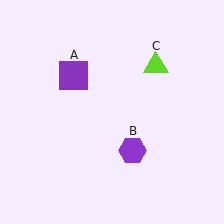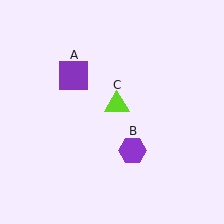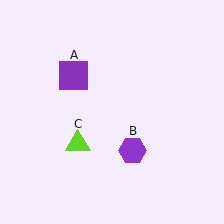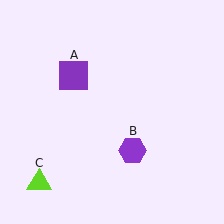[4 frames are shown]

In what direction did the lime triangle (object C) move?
The lime triangle (object C) moved down and to the left.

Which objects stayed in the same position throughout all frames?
Purple square (object A) and purple hexagon (object B) remained stationary.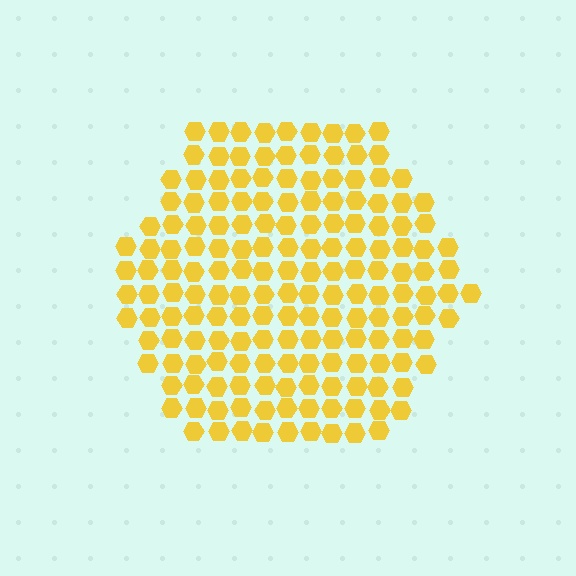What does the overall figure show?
The overall figure shows a hexagon.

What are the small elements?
The small elements are hexagons.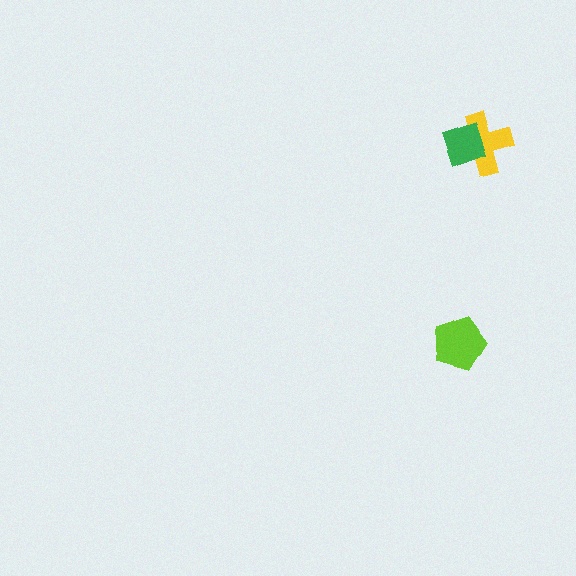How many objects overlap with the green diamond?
1 object overlaps with the green diamond.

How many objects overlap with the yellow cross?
1 object overlaps with the yellow cross.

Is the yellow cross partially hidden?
Yes, it is partially covered by another shape.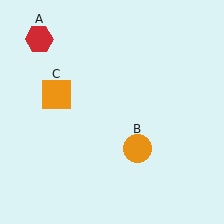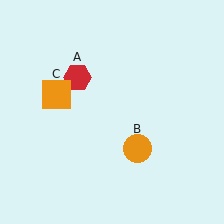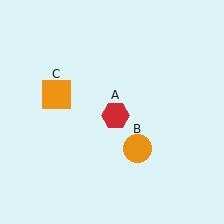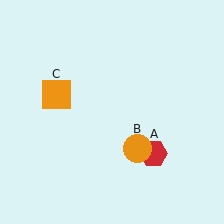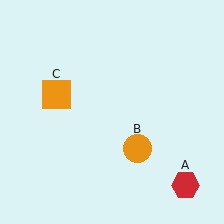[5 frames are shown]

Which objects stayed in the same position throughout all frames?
Orange circle (object B) and orange square (object C) remained stationary.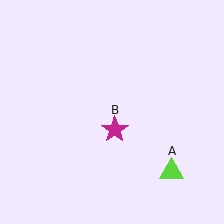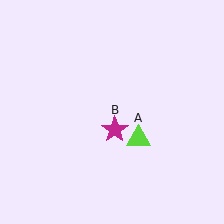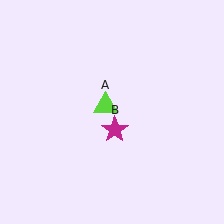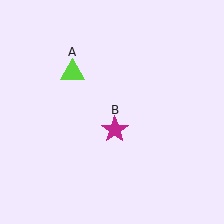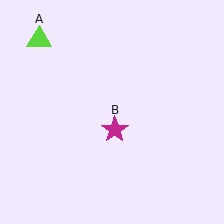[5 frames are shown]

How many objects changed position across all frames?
1 object changed position: lime triangle (object A).